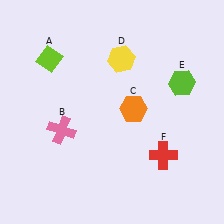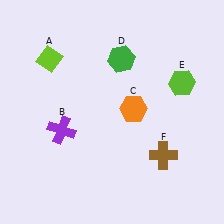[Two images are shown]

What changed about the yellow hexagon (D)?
In Image 1, D is yellow. In Image 2, it changed to green.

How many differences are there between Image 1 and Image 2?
There are 3 differences between the two images.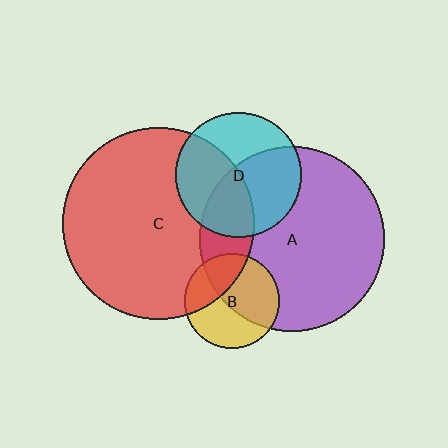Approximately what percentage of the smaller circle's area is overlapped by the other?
Approximately 55%.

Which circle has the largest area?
Circle C (red).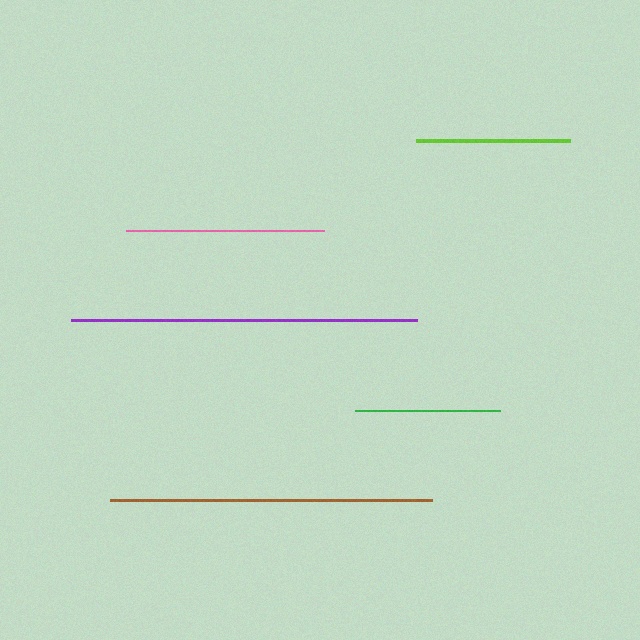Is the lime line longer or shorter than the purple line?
The purple line is longer than the lime line.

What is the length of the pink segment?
The pink segment is approximately 199 pixels long.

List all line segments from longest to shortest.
From longest to shortest: purple, brown, pink, lime, green.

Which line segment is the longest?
The purple line is the longest at approximately 346 pixels.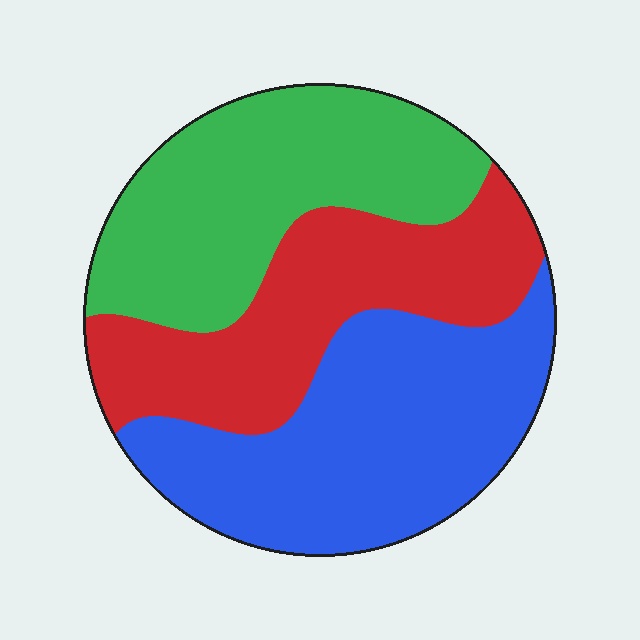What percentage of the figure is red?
Red covers 30% of the figure.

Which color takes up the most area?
Blue, at roughly 40%.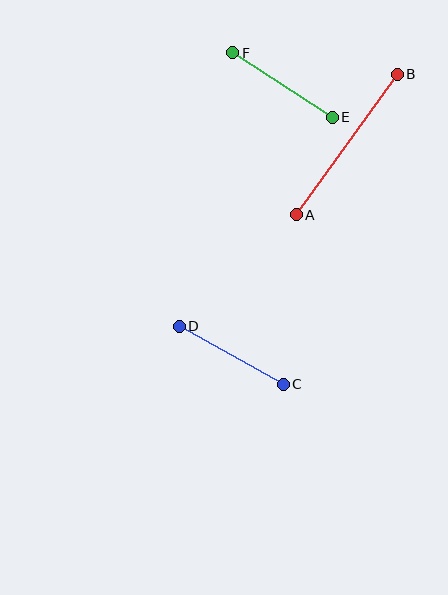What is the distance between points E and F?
The distance is approximately 119 pixels.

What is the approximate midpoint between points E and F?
The midpoint is at approximately (282, 85) pixels.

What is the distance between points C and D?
The distance is approximately 119 pixels.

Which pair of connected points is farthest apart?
Points A and B are farthest apart.